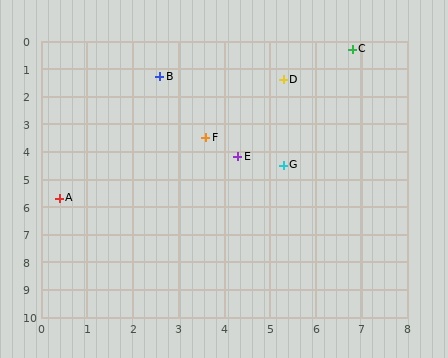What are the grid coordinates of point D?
Point D is at approximately (5.3, 1.4).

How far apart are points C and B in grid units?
Points C and B are about 4.3 grid units apart.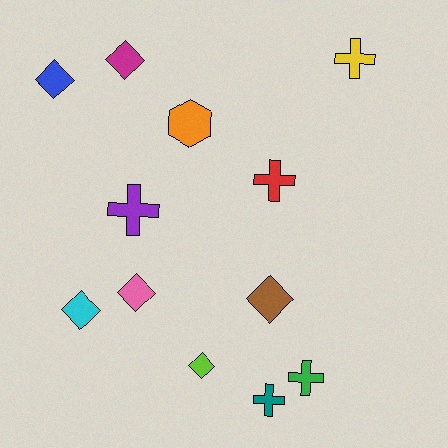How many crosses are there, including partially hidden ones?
There are 5 crosses.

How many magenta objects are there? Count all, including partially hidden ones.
There is 1 magenta object.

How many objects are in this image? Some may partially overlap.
There are 12 objects.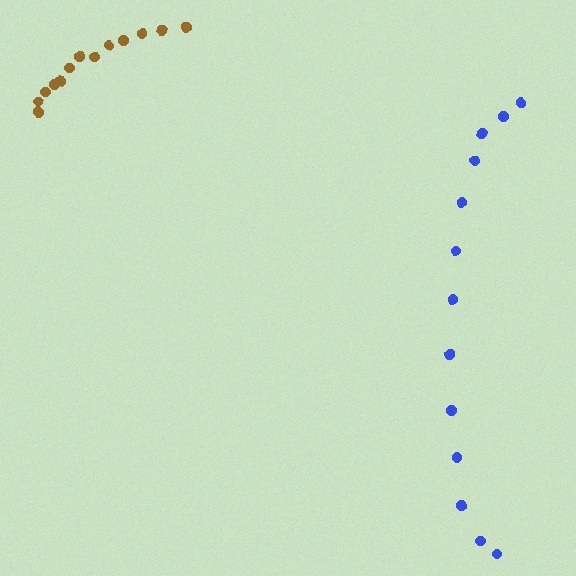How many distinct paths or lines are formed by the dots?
There are 2 distinct paths.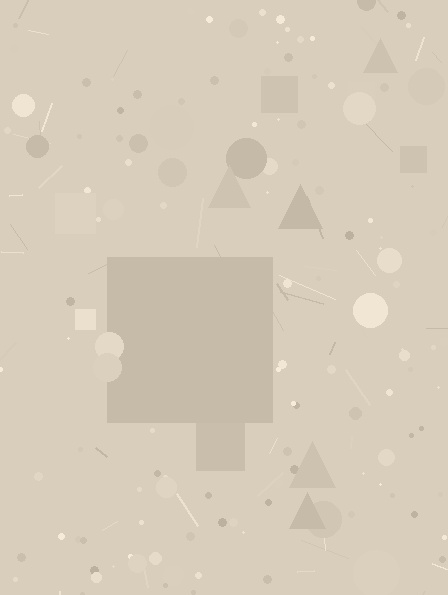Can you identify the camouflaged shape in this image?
The camouflaged shape is a square.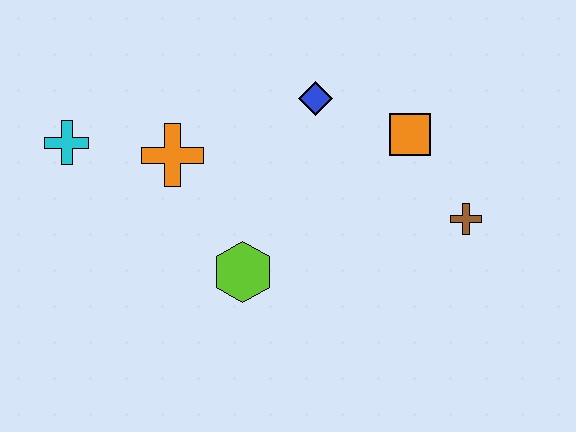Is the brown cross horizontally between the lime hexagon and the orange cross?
No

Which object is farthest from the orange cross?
The brown cross is farthest from the orange cross.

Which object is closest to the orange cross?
The cyan cross is closest to the orange cross.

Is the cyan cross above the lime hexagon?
Yes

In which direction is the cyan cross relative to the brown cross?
The cyan cross is to the left of the brown cross.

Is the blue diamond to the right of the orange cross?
Yes